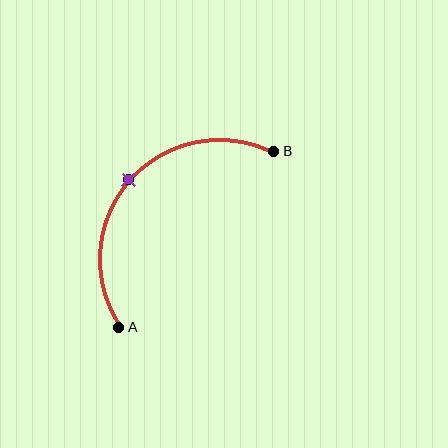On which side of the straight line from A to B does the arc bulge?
The arc bulges above and to the left of the straight line connecting A and B.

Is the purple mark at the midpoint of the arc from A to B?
Yes. The purple mark lies on the arc at equal arc-length from both A and B — it is the arc midpoint.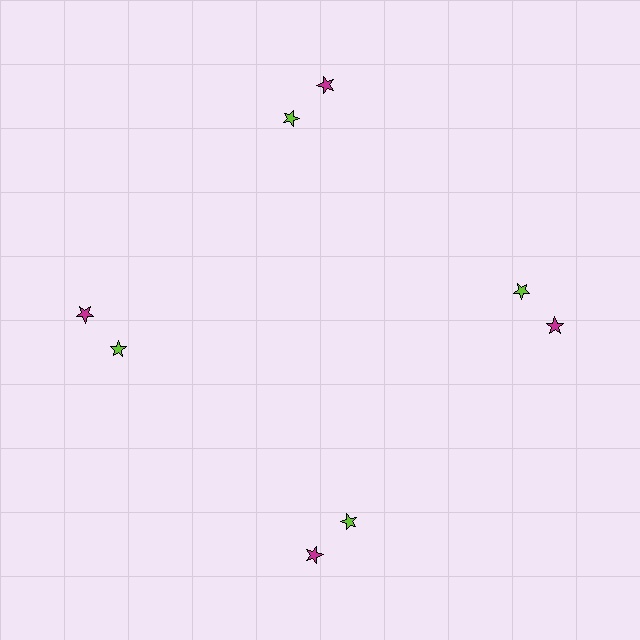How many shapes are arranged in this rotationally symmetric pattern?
There are 8 shapes, arranged in 4 groups of 2.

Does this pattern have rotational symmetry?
Yes, this pattern has 4-fold rotational symmetry. It looks the same after rotating 90 degrees around the center.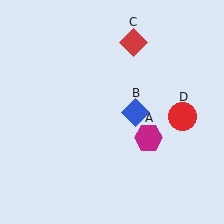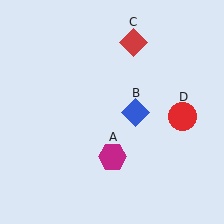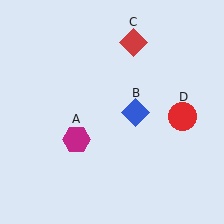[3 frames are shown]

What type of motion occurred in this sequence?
The magenta hexagon (object A) rotated clockwise around the center of the scene.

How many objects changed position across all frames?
1 object changed position: magenta hexagon (object A).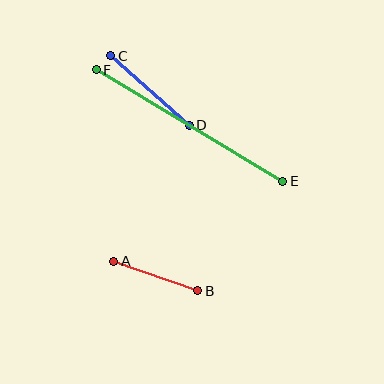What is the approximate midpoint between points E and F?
The midpoint is at approximately (190, 125) pixels.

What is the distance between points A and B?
The distance is approximately 89 pixels.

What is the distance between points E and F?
The distance is approximately 217 pixels.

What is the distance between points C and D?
The distance is approximately 105 pixels.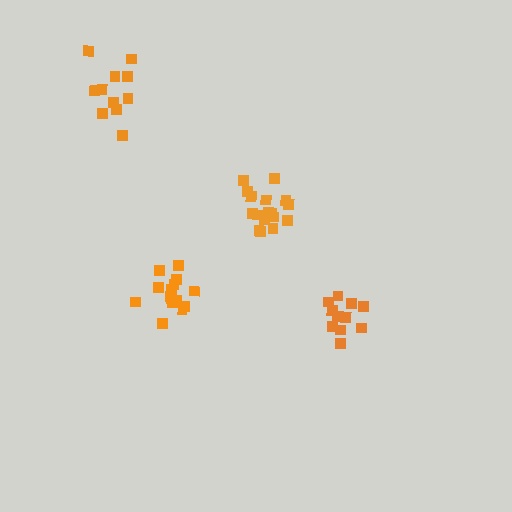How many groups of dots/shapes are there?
There are 4 groups.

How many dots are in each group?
Group 1: 11 dots, Group 2: 11 dots, Group 3: 17 dots, Group 4: 17 dots (56 total).